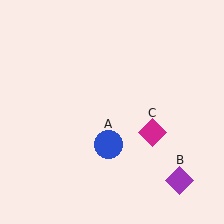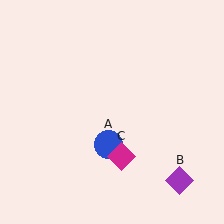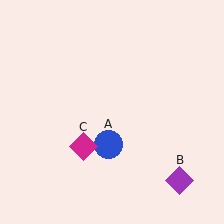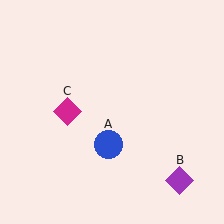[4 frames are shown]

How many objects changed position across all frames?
1 object changed position: magenta diamond (object C).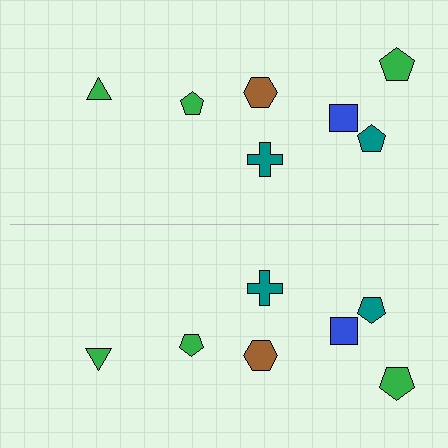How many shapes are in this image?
There are 14 shapes in this image.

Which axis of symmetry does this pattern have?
The pattern has a horizontal axis of symmetry running through the center of the image.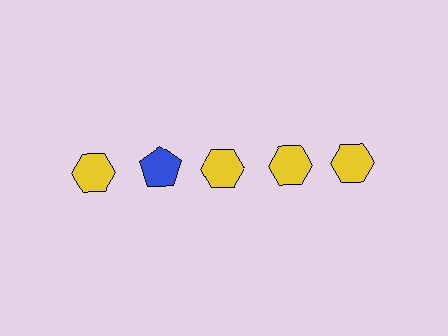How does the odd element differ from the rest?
It differs in both color (blue instead of yellow) and shape (pentagon instead of hexagon).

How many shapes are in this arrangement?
There are 5 shapes arranged in a grid pattern.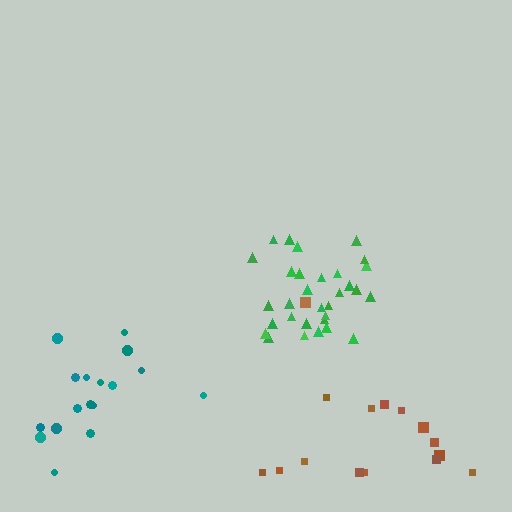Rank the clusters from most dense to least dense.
green, teal, brown.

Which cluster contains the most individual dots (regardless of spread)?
Green (31).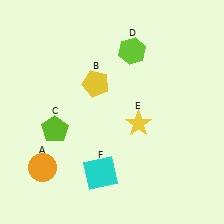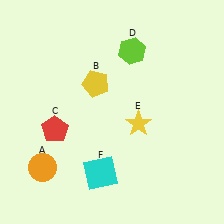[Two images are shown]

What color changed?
The pentagon (C) changed from lime in Image 1 to red in Image 2.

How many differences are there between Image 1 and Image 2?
There is 1 difference between the two images.